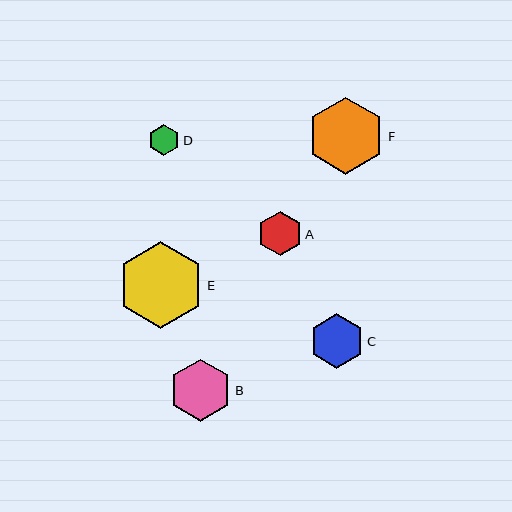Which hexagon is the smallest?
Hexagon D is the smallest with a size of approximately 32 pixels.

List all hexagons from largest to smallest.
From largest to smallest: E, F, B, C, A, D.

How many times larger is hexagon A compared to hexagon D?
Hexagon A is approximately 1.4 times the size of hexagon D.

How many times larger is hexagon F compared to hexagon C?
Hexagon F is approximately 1.4 times the size of hexagon C.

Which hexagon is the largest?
Hexagon E is the largest with a size of approximately 87 pixels.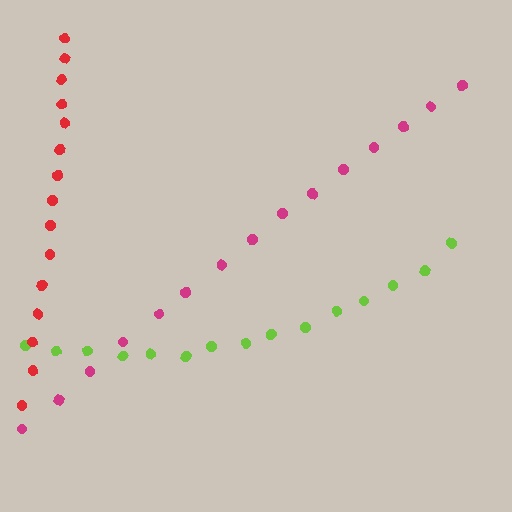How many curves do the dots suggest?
There are 3 distinct paths.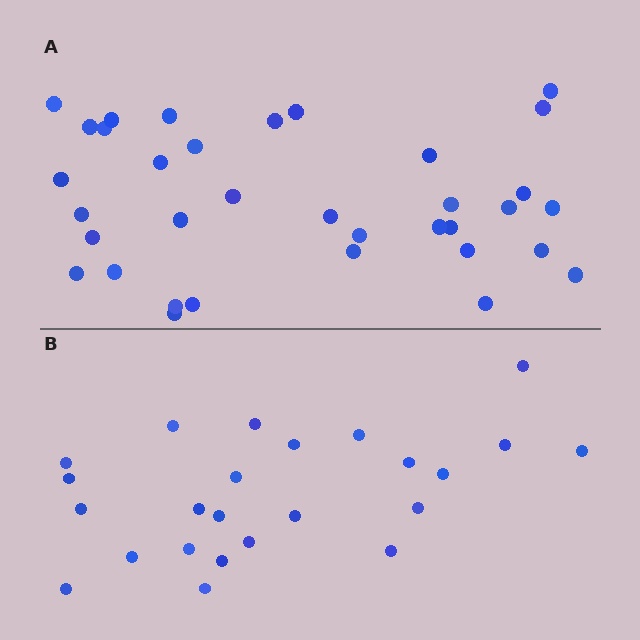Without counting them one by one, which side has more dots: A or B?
Region A (the top region) has more dots.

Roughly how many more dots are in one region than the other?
Region A has roughly 12 or so more dots than region B.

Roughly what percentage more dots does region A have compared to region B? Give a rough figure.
About 45% more.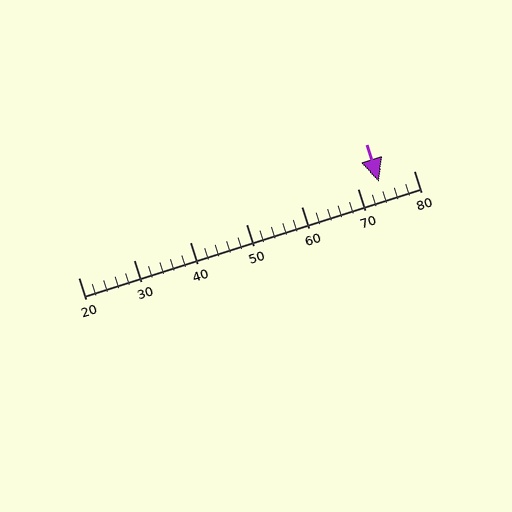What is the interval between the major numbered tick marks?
The major tick marks are spaced 10 units apart.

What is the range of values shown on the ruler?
The ruler shows values from 20 to 80.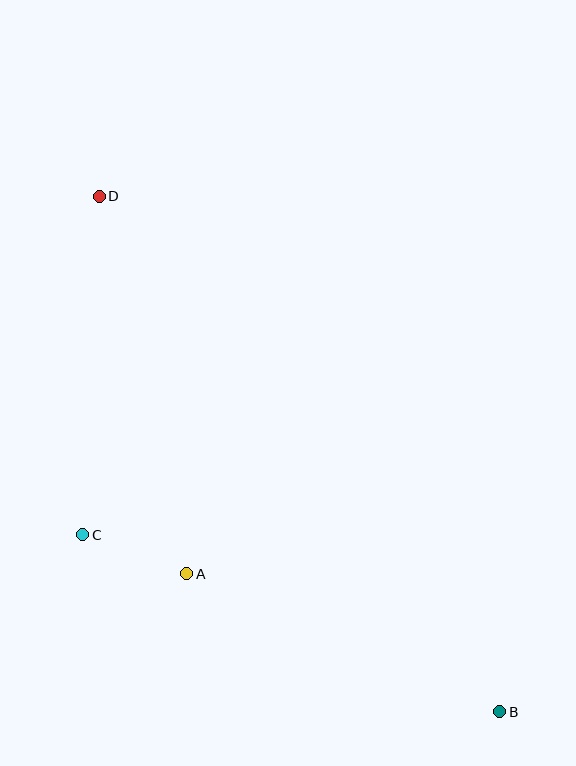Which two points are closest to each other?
Points A and C are closest to each other.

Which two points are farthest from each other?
Points B and D are farthest from each other.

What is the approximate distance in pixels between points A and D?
The distance between A and D is approximately 387 pixels.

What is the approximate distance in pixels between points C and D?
The distance between C and D is approximately 339 pixels.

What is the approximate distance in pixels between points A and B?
The distance between A and B is approximately 342 pixels.